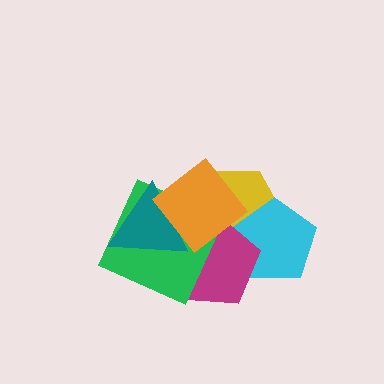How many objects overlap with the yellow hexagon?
4 objects overlap with the yellow hexagon.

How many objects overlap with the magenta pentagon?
5 objects overlap with the magenta pentagon.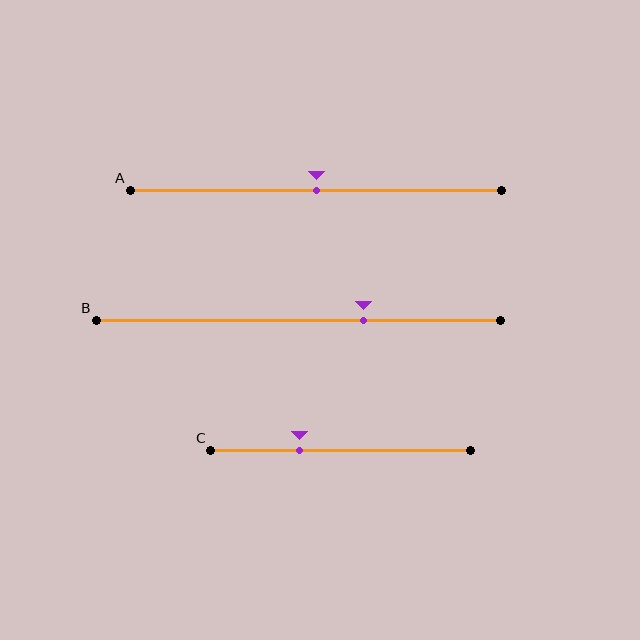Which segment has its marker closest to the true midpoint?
Segment A has its marker closest to the true midpoint.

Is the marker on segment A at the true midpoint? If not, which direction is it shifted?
Yes, the marker on segment A is at the true midpoint.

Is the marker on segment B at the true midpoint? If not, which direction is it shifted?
No, the marker on segment B is shifted to the right by about 16% of the segment length.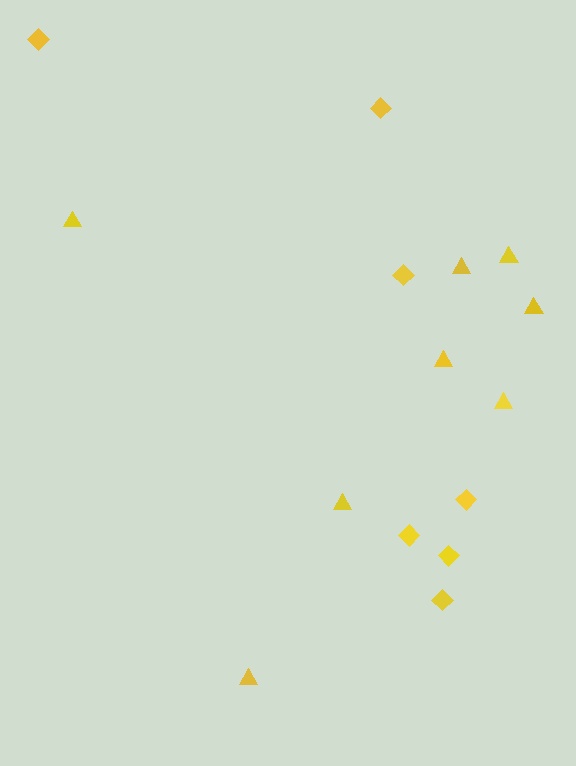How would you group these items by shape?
There are 2 groups: one group of diamonds (7) and one group of triangles (8).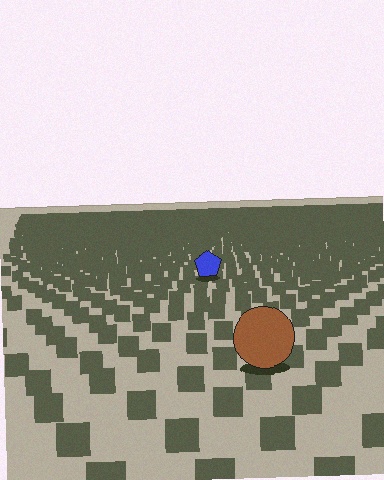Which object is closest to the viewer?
The brown circle is closest. The texture marks near it are larger and more spread out.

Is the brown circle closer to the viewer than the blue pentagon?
Yes. The brown circle is closer — you can tell from the texture gradient: the ground texture is coarser near it.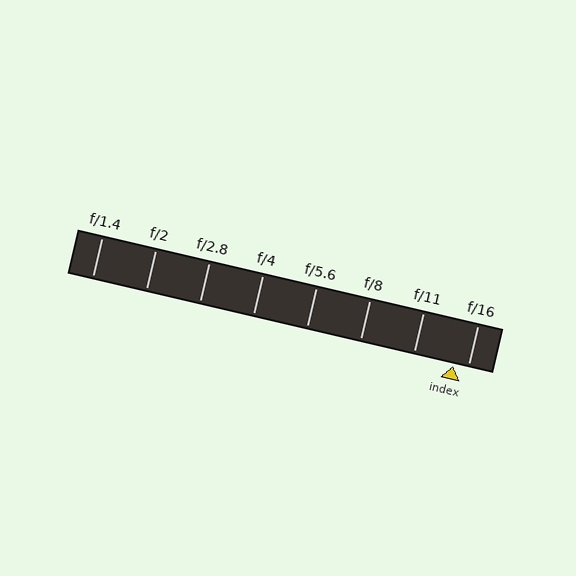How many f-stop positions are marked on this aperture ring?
There are 8 f-stop positions marked.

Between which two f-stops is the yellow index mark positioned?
The index mark is between f/11 and f/16.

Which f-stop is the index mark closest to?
The index mark is closest to f/16.